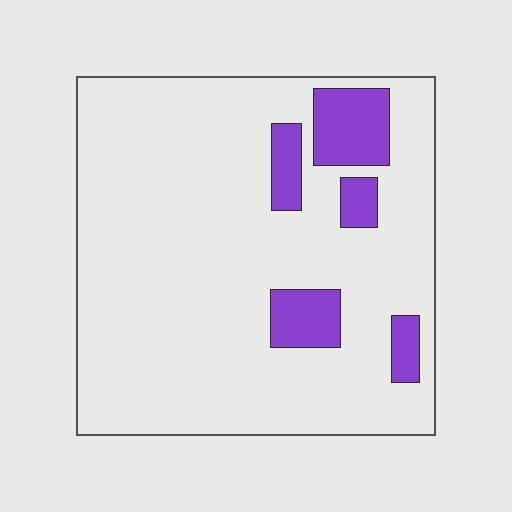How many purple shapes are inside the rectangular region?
5.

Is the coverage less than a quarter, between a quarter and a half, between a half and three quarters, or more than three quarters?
Less than a quarter.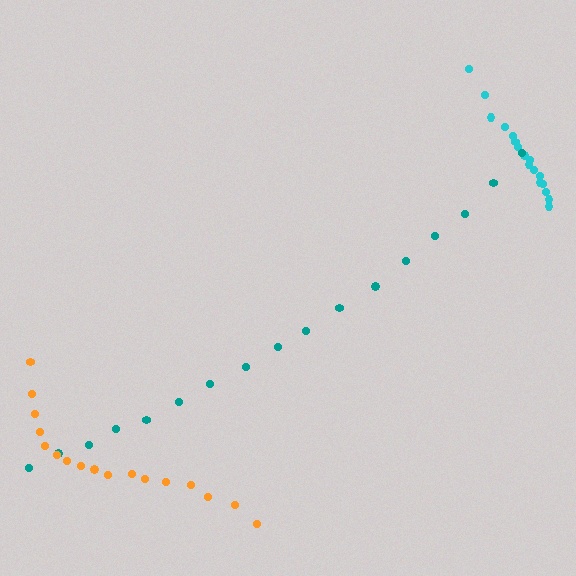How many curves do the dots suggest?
There are 3 distinct paths.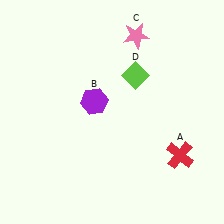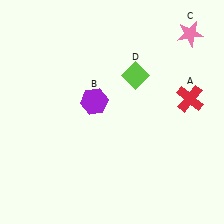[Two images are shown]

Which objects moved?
The objects that moved are: the red cross (A), the pink star (C).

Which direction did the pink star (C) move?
The pink star (C) moved right.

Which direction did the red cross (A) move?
The red cross (A) moved up.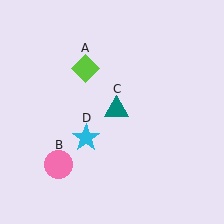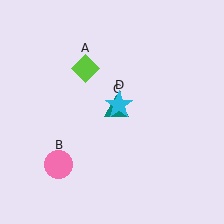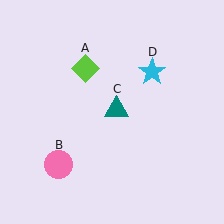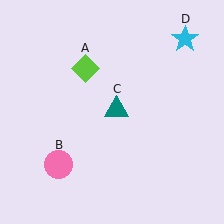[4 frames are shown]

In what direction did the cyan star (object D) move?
The cyan star (object D) moved up and to the right.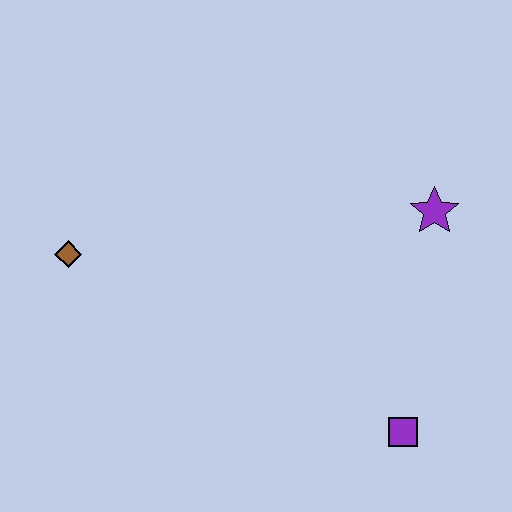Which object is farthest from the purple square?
The brown diamond is farthest from the purple square.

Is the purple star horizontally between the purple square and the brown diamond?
No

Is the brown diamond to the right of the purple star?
No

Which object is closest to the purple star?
The purple square is closest to the purple star.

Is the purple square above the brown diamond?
No